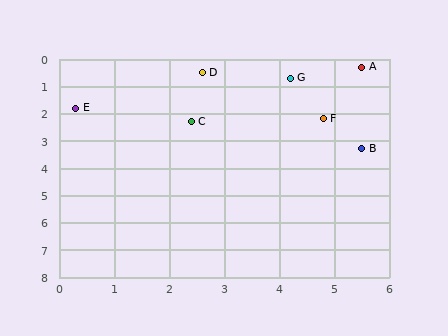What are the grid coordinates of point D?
Point D is at approximately (2.6, 0.5).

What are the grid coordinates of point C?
Point C is at approximately (2.4, 2.3).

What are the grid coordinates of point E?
Point E is at approximately (0.3, 1.8).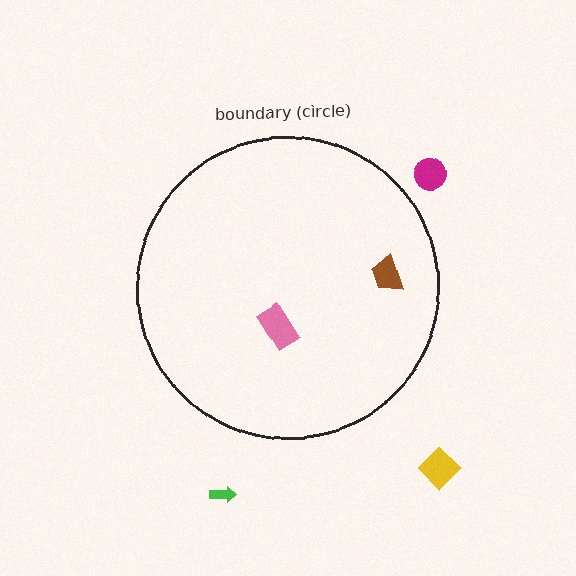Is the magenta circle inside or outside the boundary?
Outside.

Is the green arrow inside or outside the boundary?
Outside.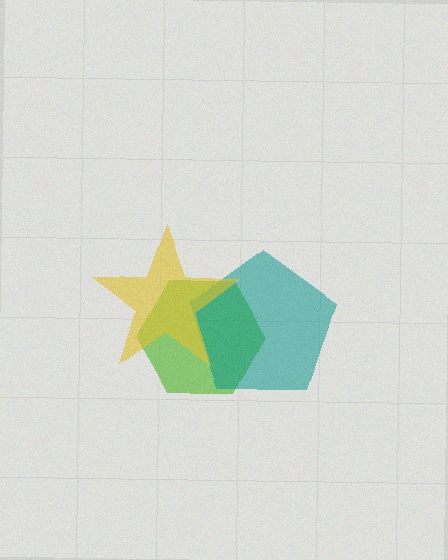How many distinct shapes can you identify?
There are 3 distinct shapes: a lime hexagon, a teal pentagon, a yellow star.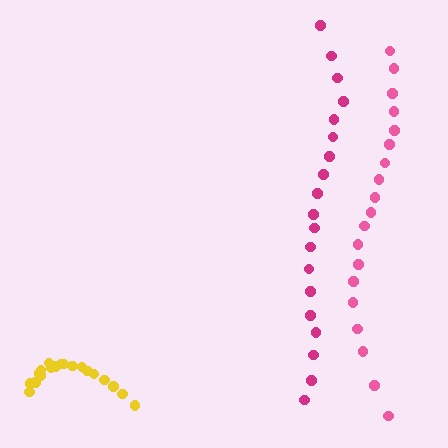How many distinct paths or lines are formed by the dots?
There are 3 distinct paths.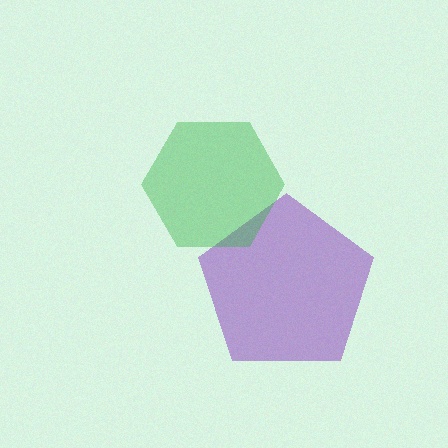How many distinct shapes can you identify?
There are 2 distinct shapes: a purple pentagon, a green hexagon.